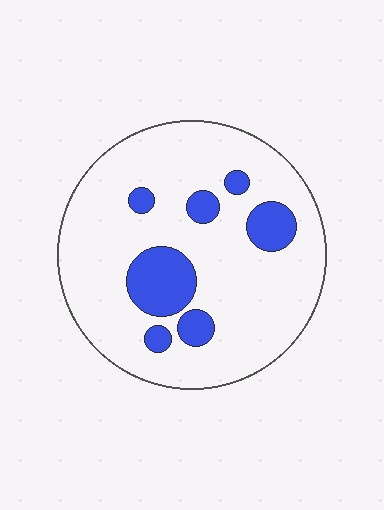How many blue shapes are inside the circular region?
7.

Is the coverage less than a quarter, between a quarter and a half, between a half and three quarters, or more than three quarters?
Less than a quarter.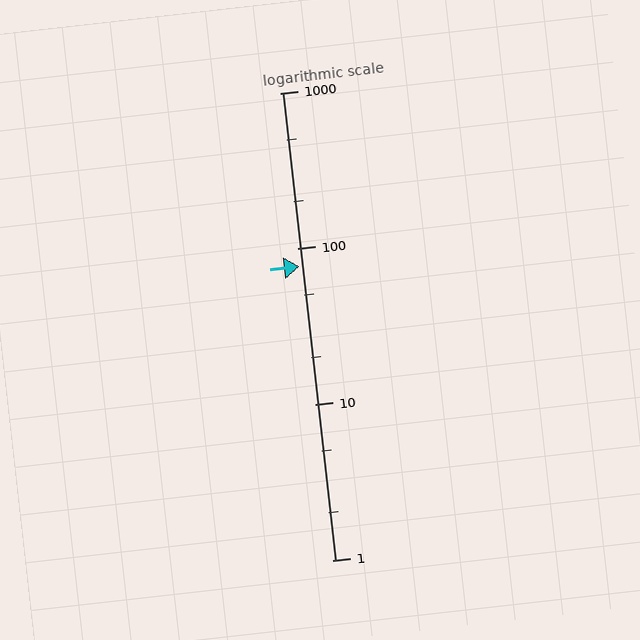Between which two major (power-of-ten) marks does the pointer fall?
The pointer is between 10 and 100.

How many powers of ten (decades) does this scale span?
The scale spans 3 decades, from 1 to 1000.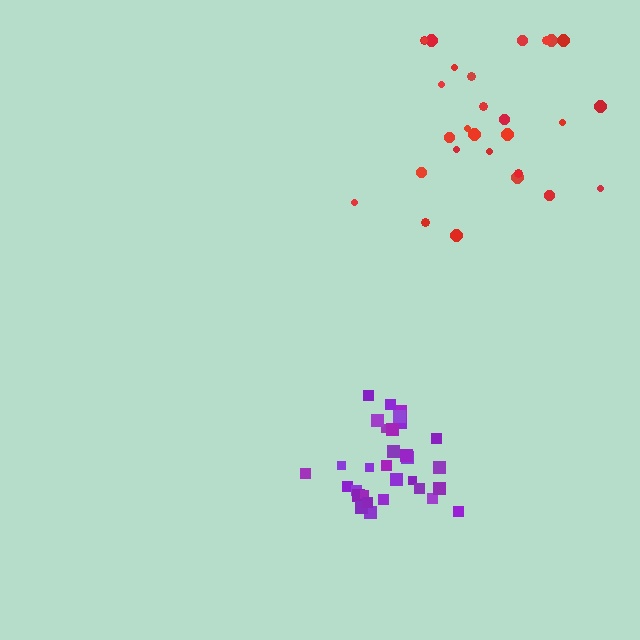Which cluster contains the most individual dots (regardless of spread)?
Purple (31).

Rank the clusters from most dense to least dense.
purple, red.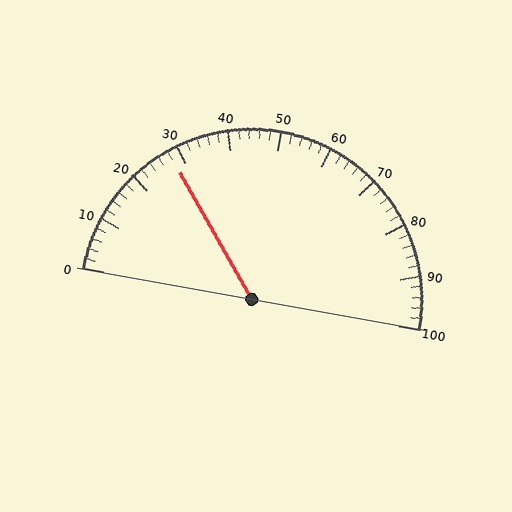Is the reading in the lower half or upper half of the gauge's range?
The reading is in the lower half of the range (0 to 100).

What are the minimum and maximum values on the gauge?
The gauge ranges from 0 to 100.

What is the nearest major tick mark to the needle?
The nearest major tick mark is 30.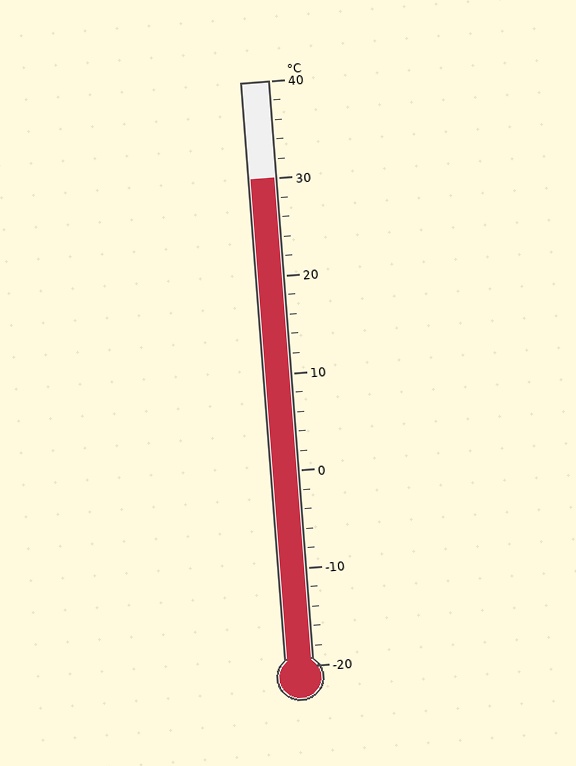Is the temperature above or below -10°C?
The temperature is above -10°C.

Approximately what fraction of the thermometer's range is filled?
The thermometer is filled to approximately 85% of its range.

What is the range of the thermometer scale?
The thermometer scale ranges from -20°C to 40°C.